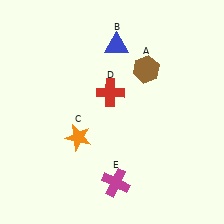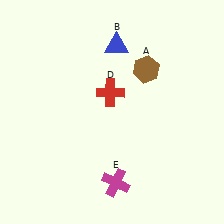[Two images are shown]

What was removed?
The orange star (C) was removed in Image 2.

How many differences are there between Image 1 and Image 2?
There is 1 difference between the two images.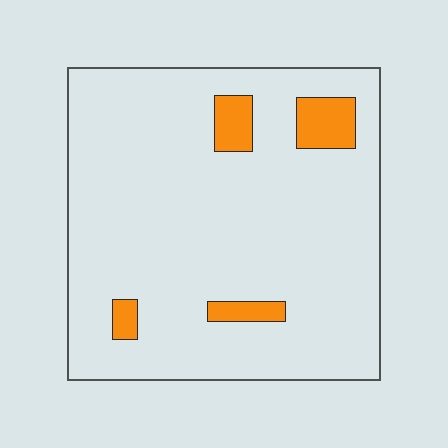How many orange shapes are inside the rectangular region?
4.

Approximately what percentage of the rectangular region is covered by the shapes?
Approximately 10%.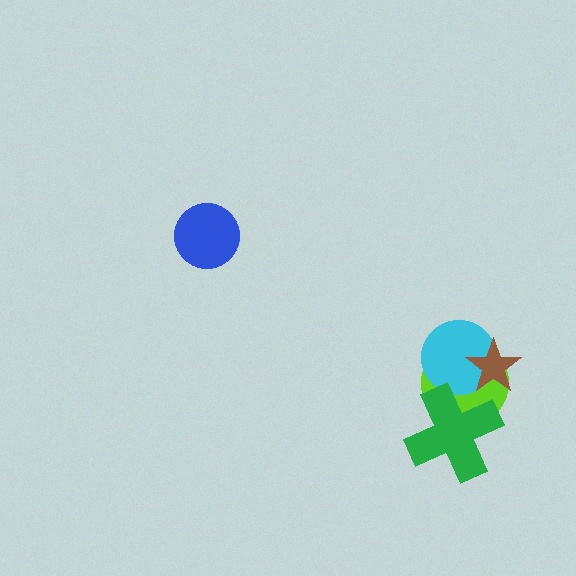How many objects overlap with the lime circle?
3 objects overlap with the lime circle.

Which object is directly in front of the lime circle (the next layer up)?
The cyan circle is directly in front of the lime circle.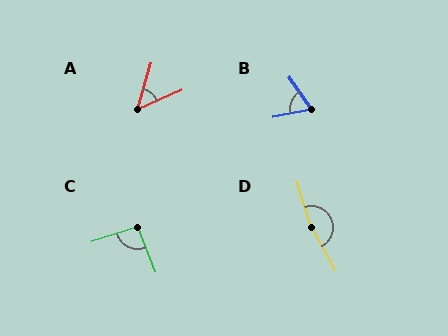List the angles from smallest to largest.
A (51°), B (66°), C (94°), D (169°).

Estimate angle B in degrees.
Approximately 66 degrees.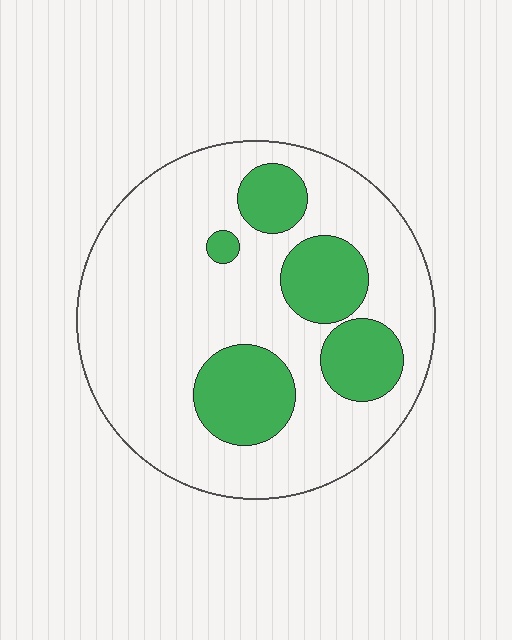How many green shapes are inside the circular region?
5.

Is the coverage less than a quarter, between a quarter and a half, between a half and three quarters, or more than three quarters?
Less than a quarter.